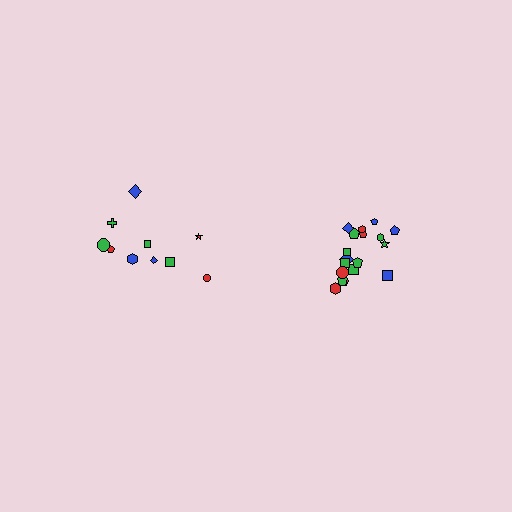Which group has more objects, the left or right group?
The right group.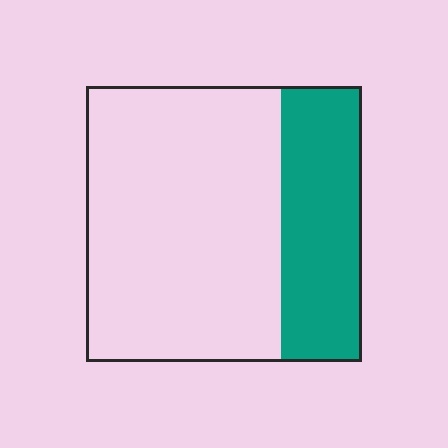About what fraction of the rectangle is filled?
About one third (1/3).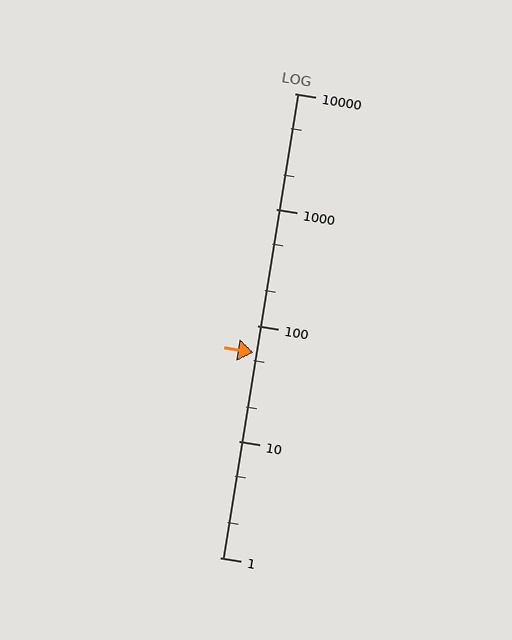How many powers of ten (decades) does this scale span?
The scale spans 4 decades, from 1 to 10000.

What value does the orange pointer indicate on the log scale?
The pointer indicates approximately 58.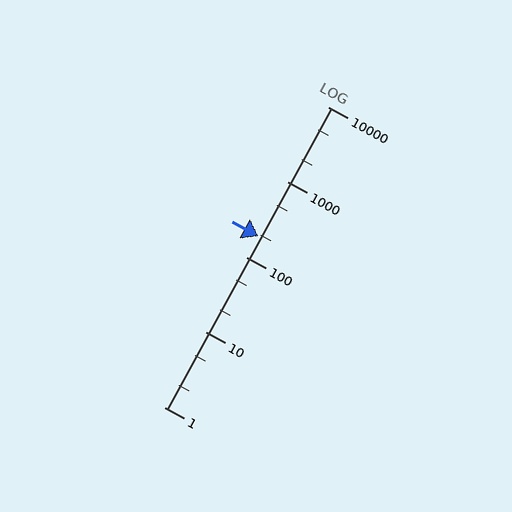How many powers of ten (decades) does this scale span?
The scale spans 4 decades, from 1 to 10000.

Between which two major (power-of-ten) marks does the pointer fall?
The pointer is between 100 and 1000.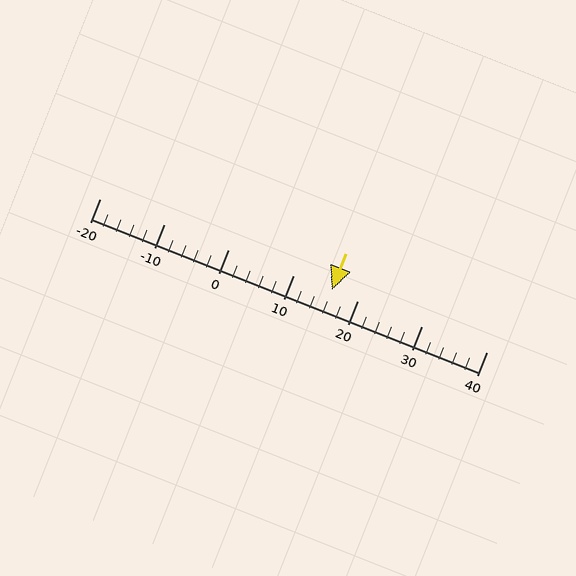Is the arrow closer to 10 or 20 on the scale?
The arrow is closer to 20.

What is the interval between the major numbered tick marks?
The major tick marks are spaced 10 units apart.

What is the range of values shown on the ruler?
The ruler shows values from -20 to 40.